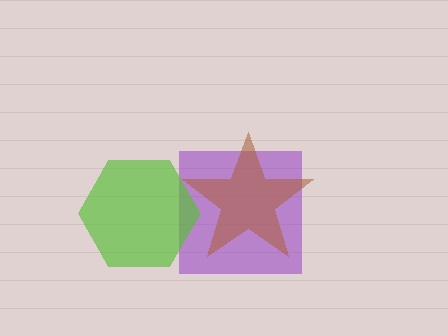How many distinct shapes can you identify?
There are 3 distinct shapes: a purple square, a brown star, a lime hexagon.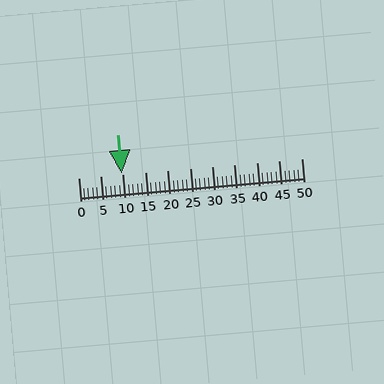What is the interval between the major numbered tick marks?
The major tick marks are spaced 5 units apart.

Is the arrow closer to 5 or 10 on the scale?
The arrow is closer to 10.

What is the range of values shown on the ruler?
The ruler shows values from 0 to 50.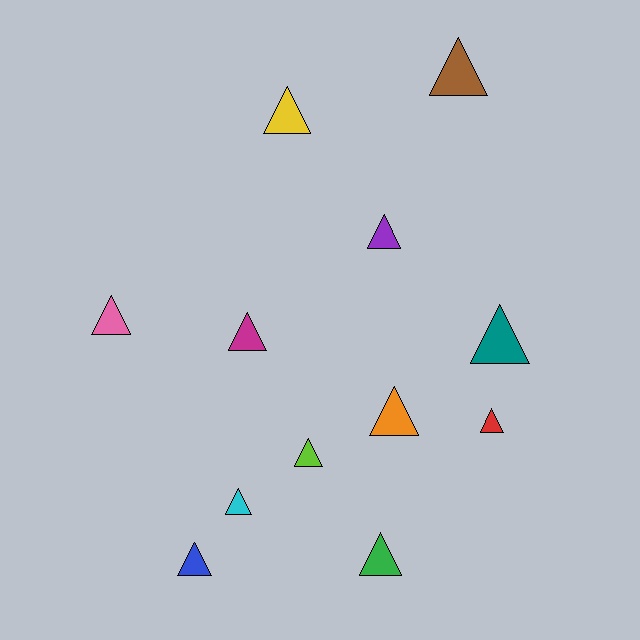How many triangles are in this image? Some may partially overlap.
There are 12 triangles.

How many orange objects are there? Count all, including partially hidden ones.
There is 1 orange object.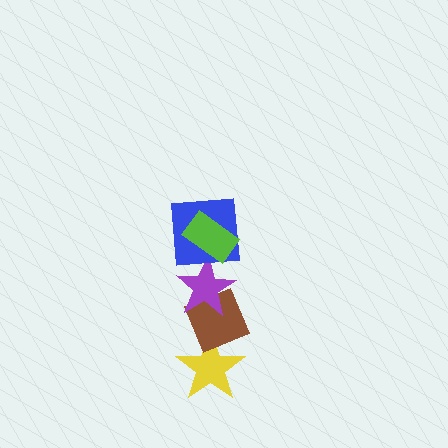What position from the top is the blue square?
The blue square is 2nd from the top.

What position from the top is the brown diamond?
The brown diamond is 4th from the top.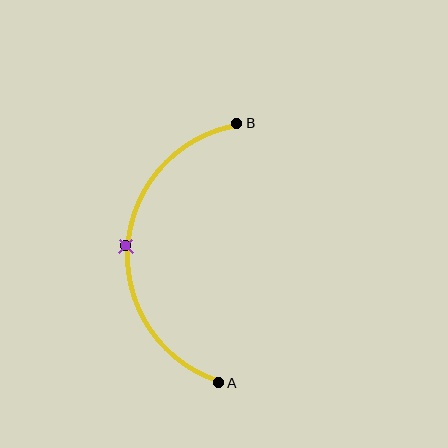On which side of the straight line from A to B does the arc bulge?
The arc bulges to the left of the straight line connecting A and B.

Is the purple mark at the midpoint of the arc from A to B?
Yes. The purple mark lies on the arc at equal arc-length from both A and B — it is the arc midpoint.